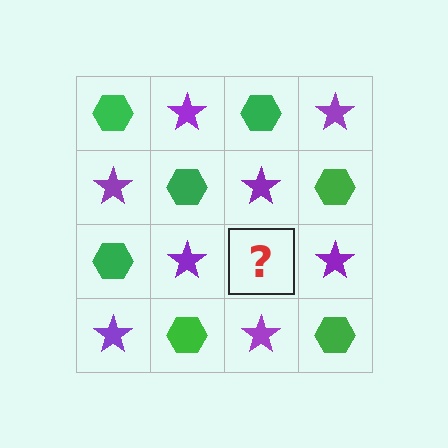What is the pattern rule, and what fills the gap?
The rule is that it alternates green hexagon and purple star in a checkerboard pattern. The gap should be filled with a green hexagon.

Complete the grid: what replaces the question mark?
The question mark should be replaced with a green hexagon.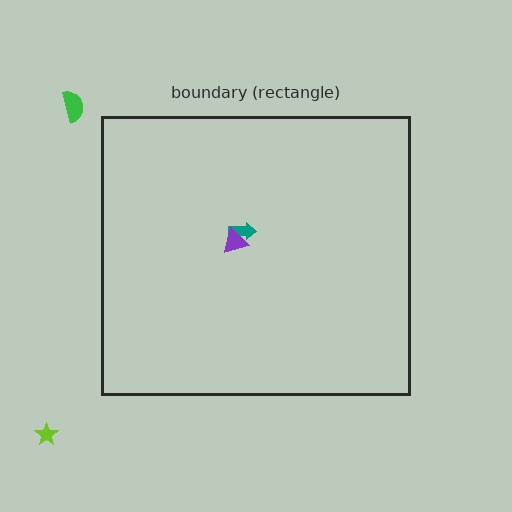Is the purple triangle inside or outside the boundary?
Inside.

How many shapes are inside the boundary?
2 inside, 2 outside.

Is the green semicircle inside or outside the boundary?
Outside.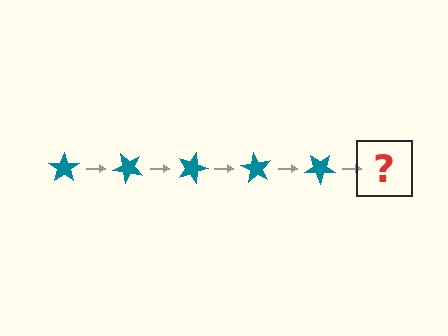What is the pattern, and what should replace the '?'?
The pattern is that the star rotates 45 degrees each step. The '?' should be a teal star rotated 225 degrees.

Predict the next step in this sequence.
The next step is a teal star rotated 225 degrees.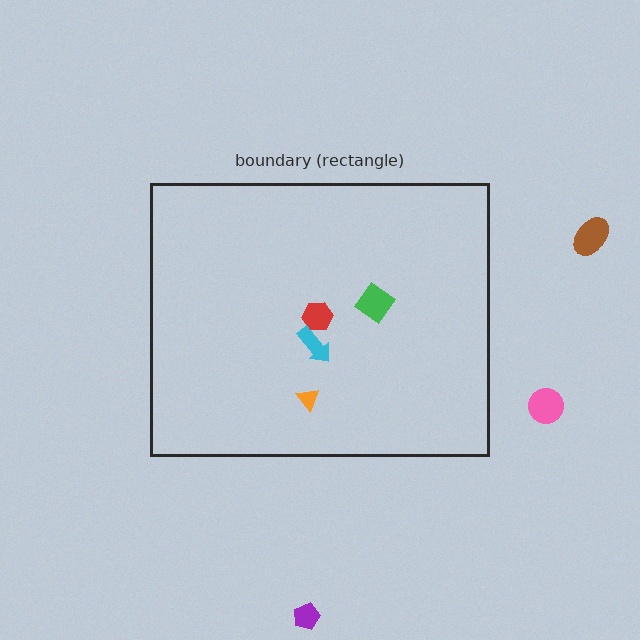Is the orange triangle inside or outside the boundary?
Inside.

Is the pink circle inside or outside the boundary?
Outside.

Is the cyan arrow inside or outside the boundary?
Inside.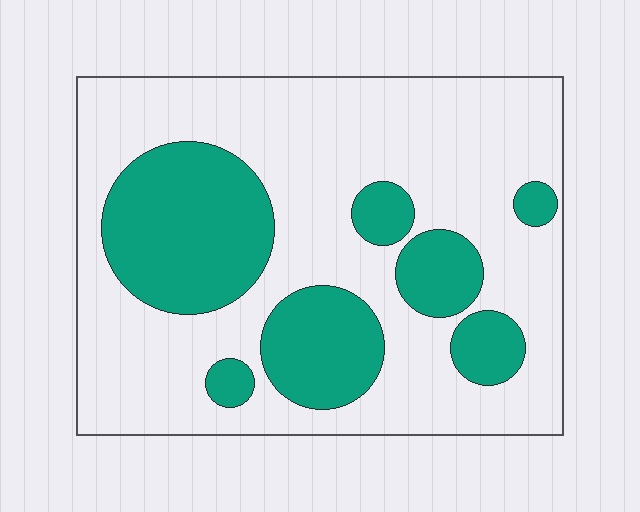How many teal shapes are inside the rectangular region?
7.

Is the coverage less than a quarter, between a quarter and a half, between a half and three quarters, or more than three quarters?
Between a quarter and a half.